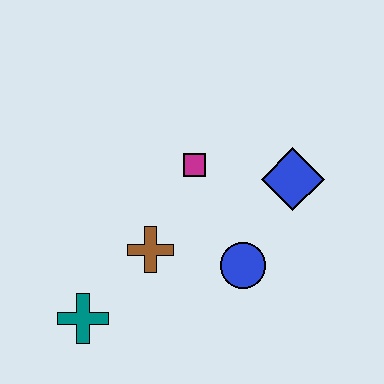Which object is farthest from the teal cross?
The blue diamond is farthest from the teal cross.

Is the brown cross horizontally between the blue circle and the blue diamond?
No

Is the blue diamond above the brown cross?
Yes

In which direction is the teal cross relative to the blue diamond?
The teal cross is to the left of the blue diamond.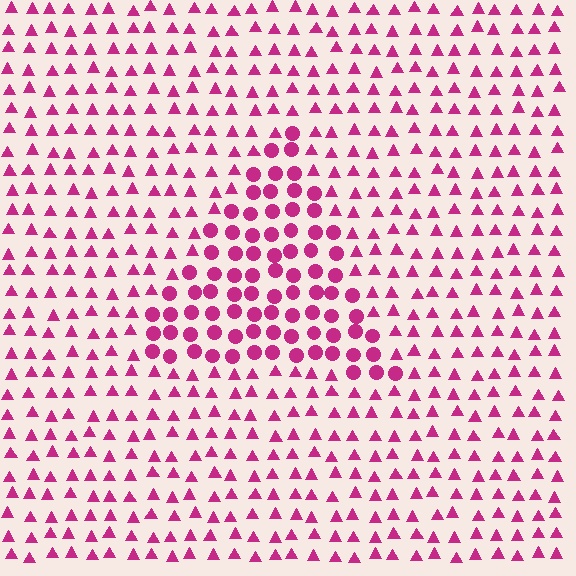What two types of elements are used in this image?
The image uses circles inside the triangle region and triangles outside it.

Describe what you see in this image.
The image is filled with small magenta elements arranged in a uniform grid. A triangle-shaped region contains circles, while the surrounding area contains triangles. The boundary is defined purely by the change in element shape.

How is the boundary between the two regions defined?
The boundary is defined by a change in element shape: circles inside vs. triangles outside. All elements share the same color and spacing.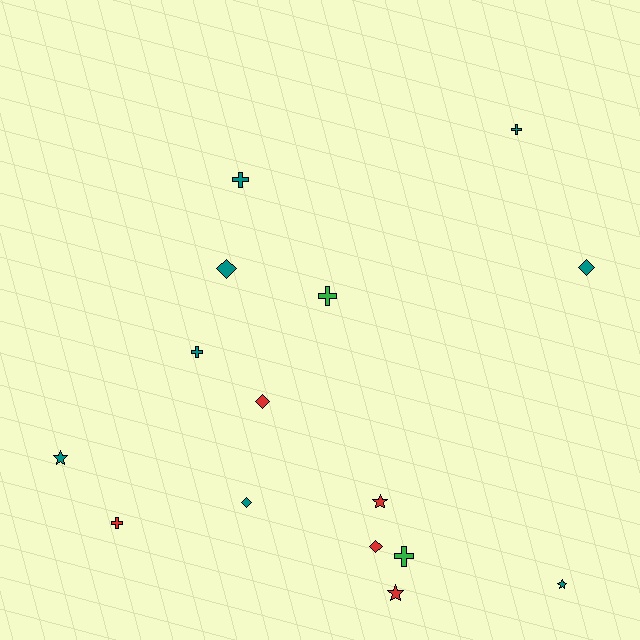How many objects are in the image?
There are 15 objects.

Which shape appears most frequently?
Cross, with 6 objects.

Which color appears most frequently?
Teal, with 8 objects.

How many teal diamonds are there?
There are 3 teal diamonds.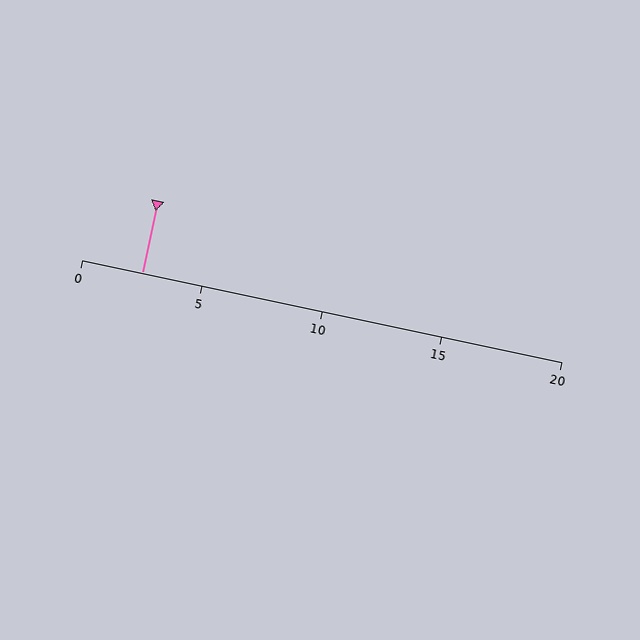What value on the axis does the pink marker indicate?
The marker indicates approximately 2.5.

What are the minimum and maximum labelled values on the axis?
The axis runs from 0 to 20.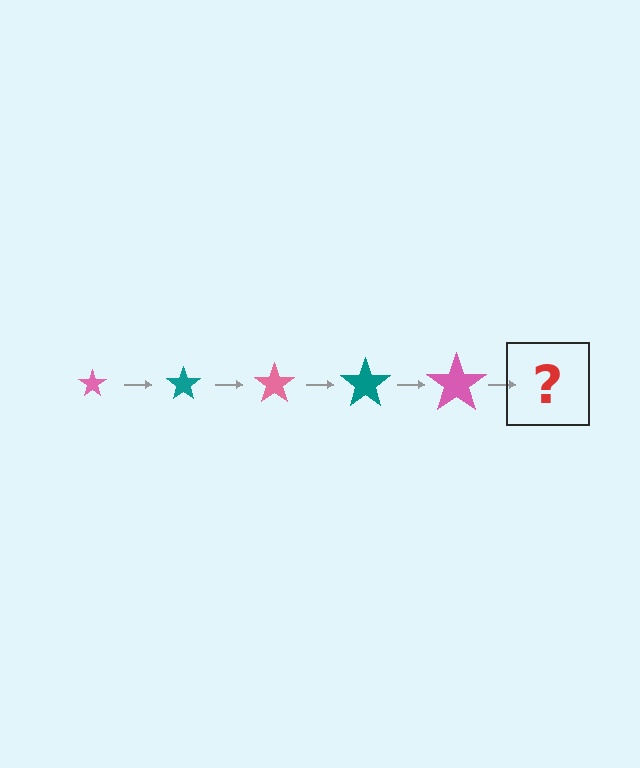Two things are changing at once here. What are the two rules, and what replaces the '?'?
The two rules are that the star grows larger each step and the color cycles through pink and teal. The '?' should be a teal star, larger than the previous one.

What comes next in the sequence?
The next element should be a teal star, larger than the previous one.